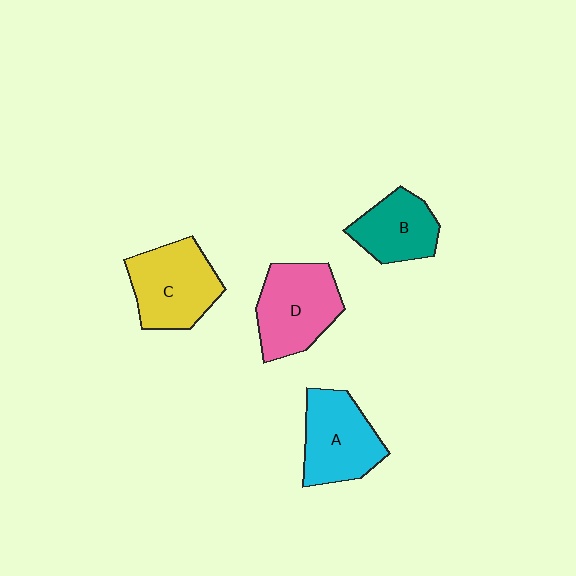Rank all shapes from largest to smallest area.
From largest to smallest: C (yellow), D (pink), A (cyan), B (teal).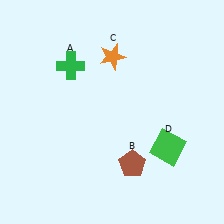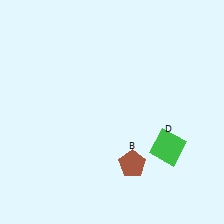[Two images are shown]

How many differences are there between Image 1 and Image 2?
There are 2 differences between the two images.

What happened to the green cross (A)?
The green cross (A) was removed in Image 2. It was in the top-left area of Image 1.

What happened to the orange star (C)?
The orange star (C) was removed in Image 2. It was in the top-right area of Image 1.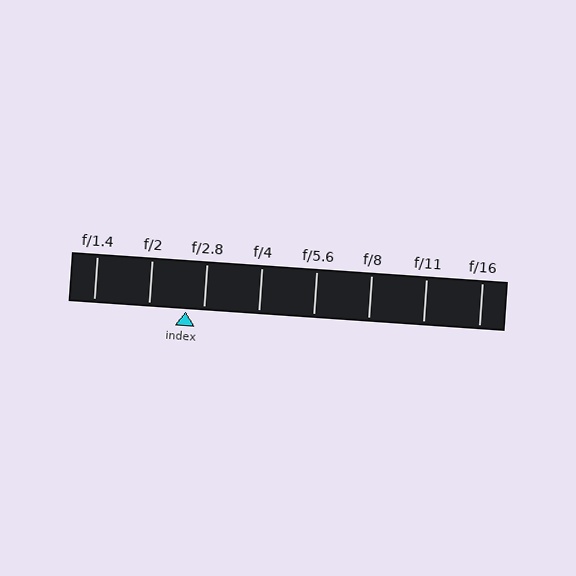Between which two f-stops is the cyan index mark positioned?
The index mark is between f/2 and f/2.8.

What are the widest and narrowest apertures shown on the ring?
The widest aperture shown is f/1.4 and the narrowest is f/16.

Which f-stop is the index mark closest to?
The index mark is closest to f/2.8.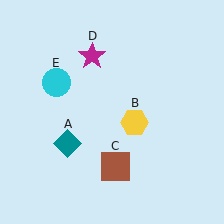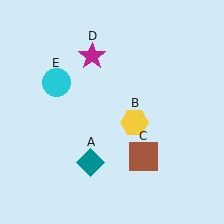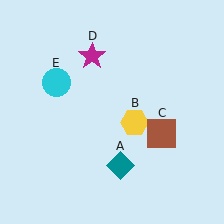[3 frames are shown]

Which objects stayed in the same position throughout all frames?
Yellow hexagon (object B) and magenta star (object D) and cyan circle (object E) remained stationary.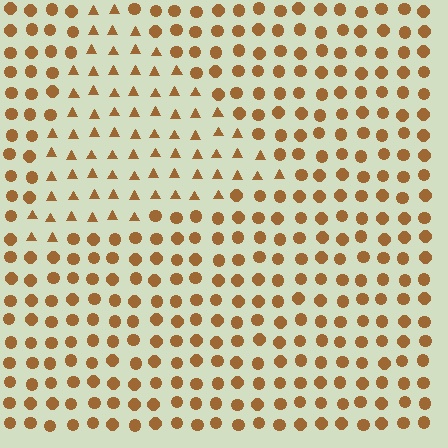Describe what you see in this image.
The image is filled with small brown elements arranged in a uniform grid. A triangle-shaped region contains triangles, while the surrounding area contains circles. The boundary is defined purely by the change in element shape.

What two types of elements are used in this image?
The image uses triangles inside the triangle region and circles outside it.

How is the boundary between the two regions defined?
The boundary is defined by a change in element shape: triangles inside vs. circles outside. All elements share the same color and spacing.